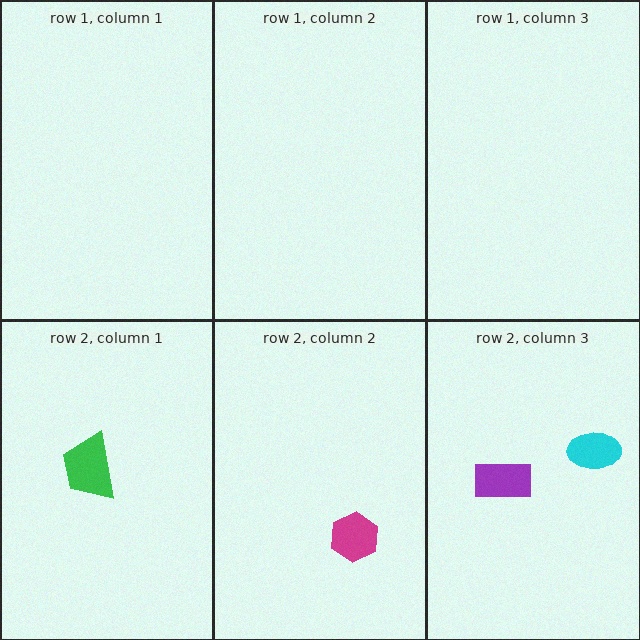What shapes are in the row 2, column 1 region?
The green trapezoid.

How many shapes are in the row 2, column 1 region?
1.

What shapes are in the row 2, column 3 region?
The purple rectangle, the cyan ellipse.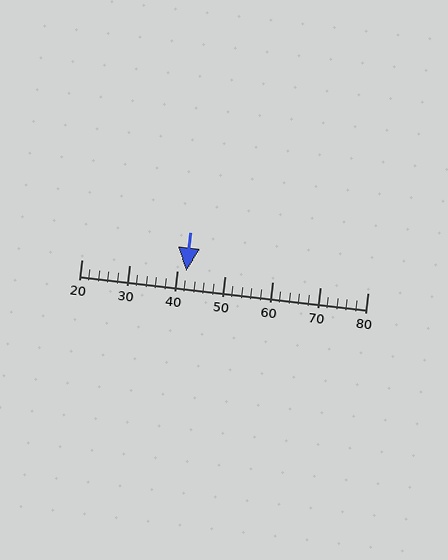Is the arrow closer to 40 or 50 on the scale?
The arrow is closer to 40.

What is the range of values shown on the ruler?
The ruler shows values from 20 to 80.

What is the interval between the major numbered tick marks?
The major tick marks are spaced 10 units apart.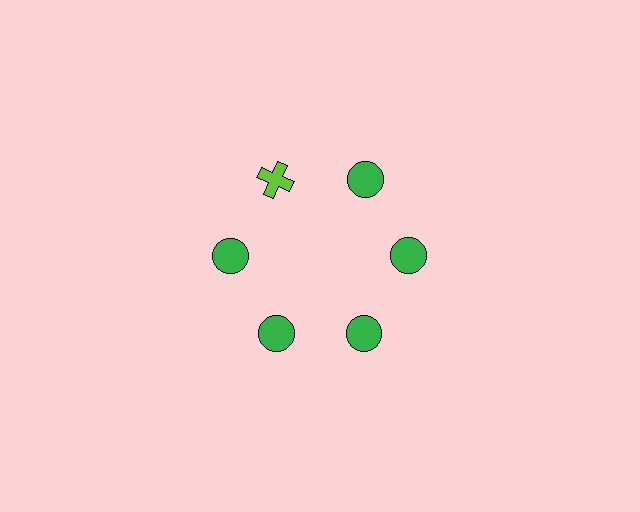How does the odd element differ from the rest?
It differs in both color (lime instead of green) and shape (cross instead of circle).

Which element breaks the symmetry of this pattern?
The lime cross at roughly the 11 o'clock position breaks the symmetry. All other shapes are green circles.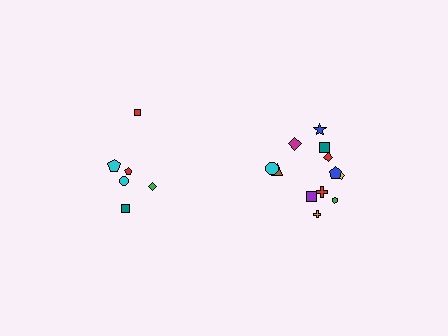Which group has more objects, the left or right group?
The right group.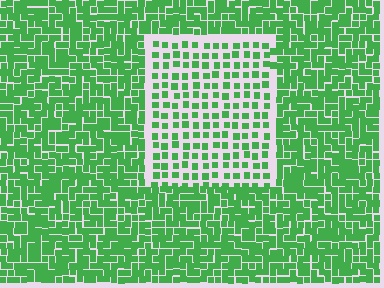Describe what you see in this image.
The image contains small green elements arranged at two different densities. A rectangle-shaped region is visible where the elements are less densely packed than the surrounding area.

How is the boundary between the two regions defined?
The boundary is defined by a change in element density (approximately 2.1x ratio). All elements are the same color, size, and shape.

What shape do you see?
I see a rectangle.